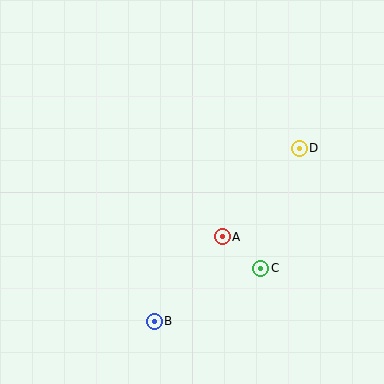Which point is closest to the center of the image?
Point A at (222, 237) is closest to the center.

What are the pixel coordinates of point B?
Point B is at (154, 321).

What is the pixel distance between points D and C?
The distance between D and C is 126 pixels.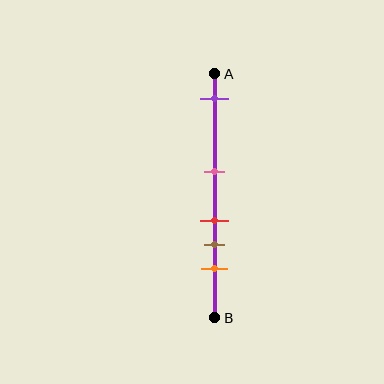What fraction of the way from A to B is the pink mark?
The pink mark is approximately 40% (0.4) of the way from A to B.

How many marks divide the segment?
There are 5 marks dividing the segment.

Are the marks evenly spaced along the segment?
No, the marks are not evenly spaced.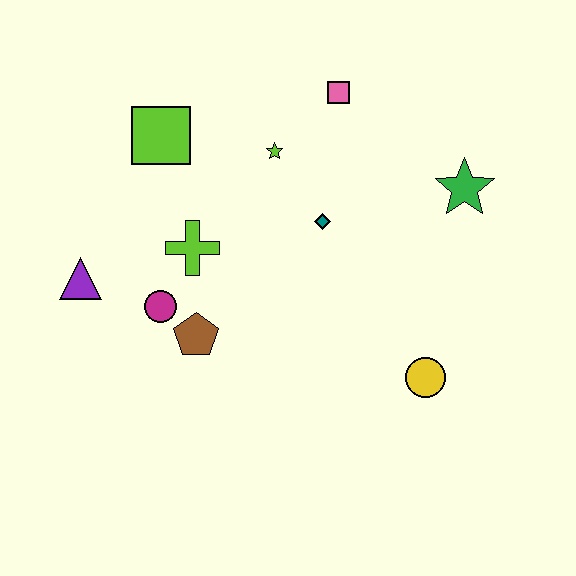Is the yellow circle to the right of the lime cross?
Yes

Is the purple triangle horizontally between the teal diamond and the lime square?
No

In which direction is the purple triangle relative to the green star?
The purple triangle is to the left of the green star.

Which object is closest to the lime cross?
The magenta circle is closest to the lime cross.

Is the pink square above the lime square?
Yes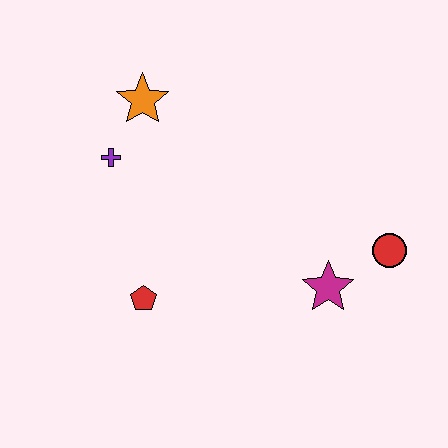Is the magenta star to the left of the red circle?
Yes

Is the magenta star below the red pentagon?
No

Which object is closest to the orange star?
The purple cross is closest to the orange star.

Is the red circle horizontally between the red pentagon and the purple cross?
No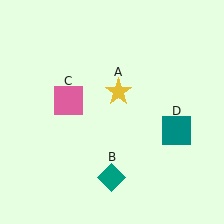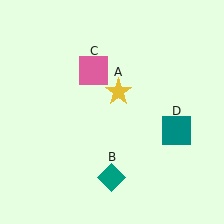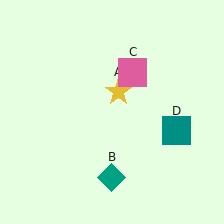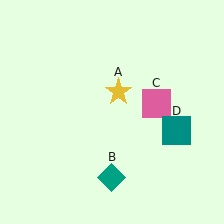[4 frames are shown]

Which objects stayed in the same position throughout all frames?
Yellow star (object A) and teal diamond (object B) and teal square (object D) remained stationary.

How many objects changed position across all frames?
1 object changed position: pink square (object C).